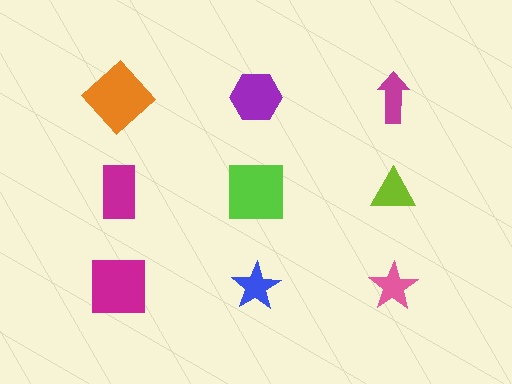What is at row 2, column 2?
A lime square.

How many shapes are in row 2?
3 shapes.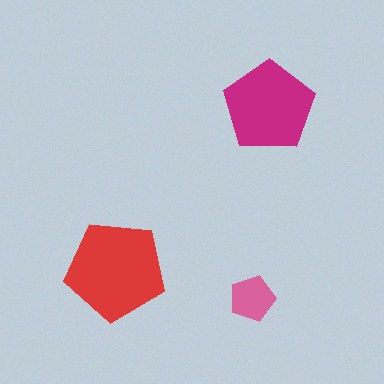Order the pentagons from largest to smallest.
the red one, the magenta one, the pink one.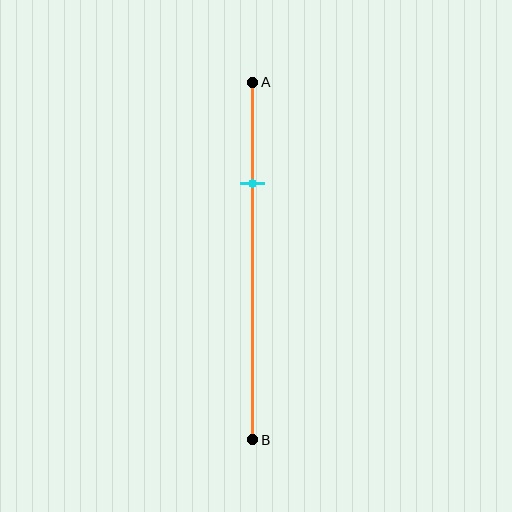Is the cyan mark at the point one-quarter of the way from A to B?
No, the mark is at about 30% from A, not at the 25% one-quarter point.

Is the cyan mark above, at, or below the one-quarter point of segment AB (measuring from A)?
The cyan mark is below the one-quarter point of segment AB.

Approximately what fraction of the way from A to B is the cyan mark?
The cyan mark is approximately 30% of the way from A to B.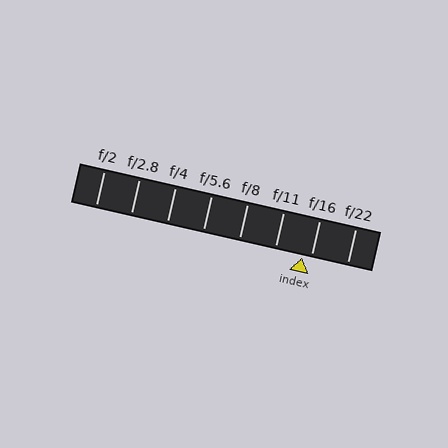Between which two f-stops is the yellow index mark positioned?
The index mark is between f/11 and f/16.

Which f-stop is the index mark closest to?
The index mark is closest to f/16.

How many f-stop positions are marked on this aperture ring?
There are 8 f-stop positions marked.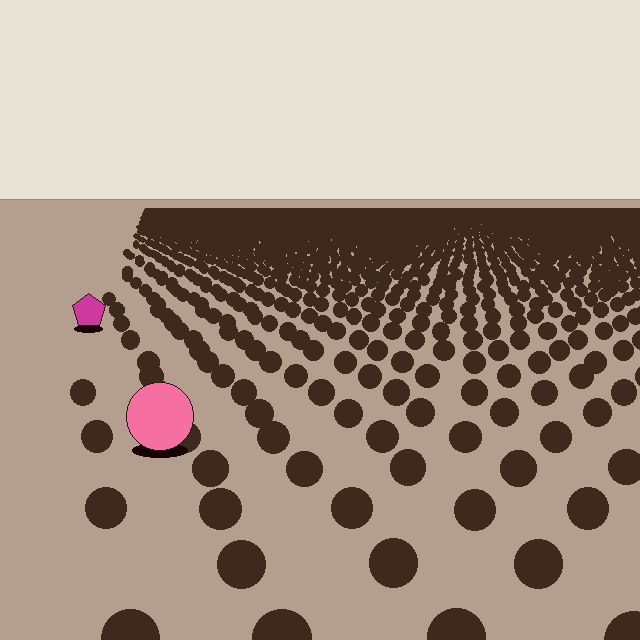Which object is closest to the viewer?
The pink circle is closest. The texture marks near it are larger and more spread out.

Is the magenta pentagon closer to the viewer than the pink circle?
No. The pink circle is closer — you can tell from the texture gradient: the ground texture is coarser near it.